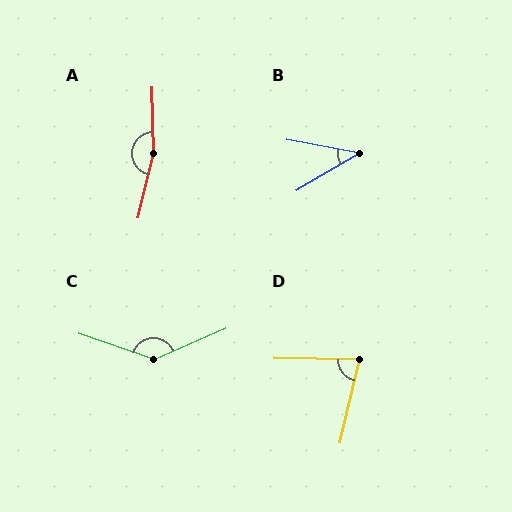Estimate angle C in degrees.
Approximately 137 degrees.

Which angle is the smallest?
B, at approximately 41 degrees.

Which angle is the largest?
A, at approximately 165 degrees.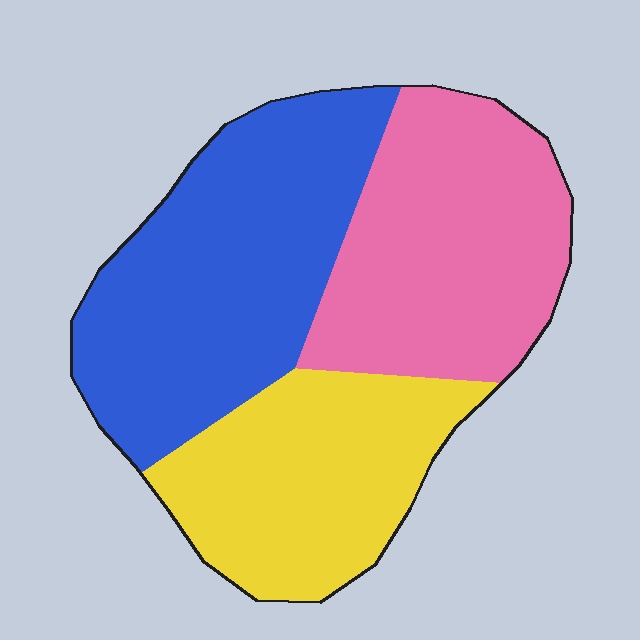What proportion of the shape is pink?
Pink takes up about one third (1/3) of the shape.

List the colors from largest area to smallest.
From largest to smallest: blue, pink, yellow.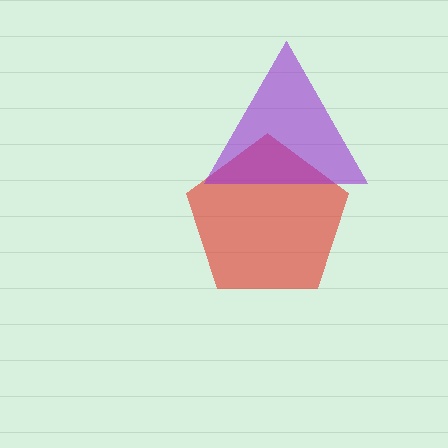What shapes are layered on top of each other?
The layered shapes are: a red pentagon, a purple triangle.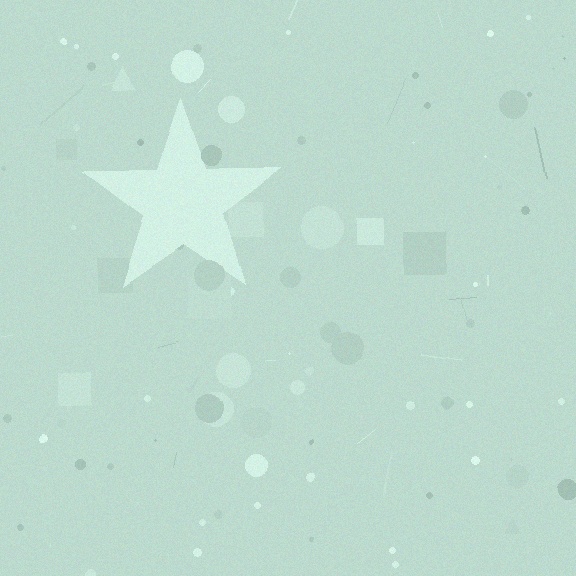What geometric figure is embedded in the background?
A star is embedded in the background.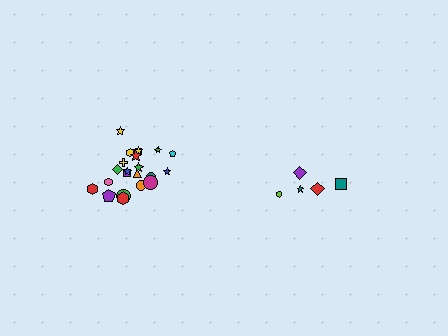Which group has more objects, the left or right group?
The left group.